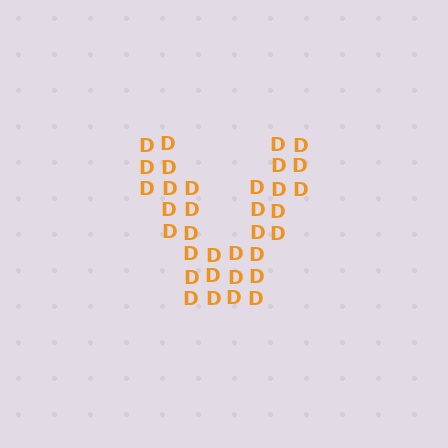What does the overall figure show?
The overall figure shows the letter V.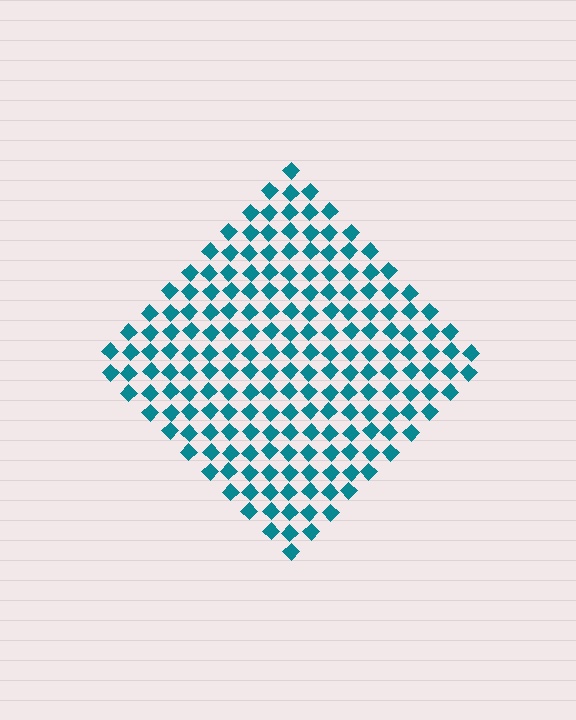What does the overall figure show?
The overall figure shows a diamond.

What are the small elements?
The small elements are diamonds.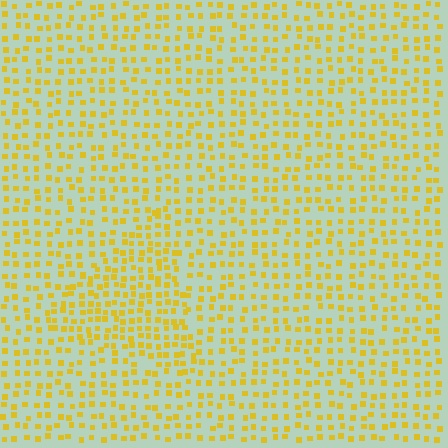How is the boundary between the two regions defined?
The boundary is defined by a change in element density (approximately 1.6x ratio). All elements are the same color, size, and shape.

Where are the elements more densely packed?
The elements are more densely packed inside the triangle boundary.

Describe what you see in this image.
The image contains small yellow elements arranged at two different densities. A triangle-shaped region is visible where the elements are more densely packed than the surrounding area.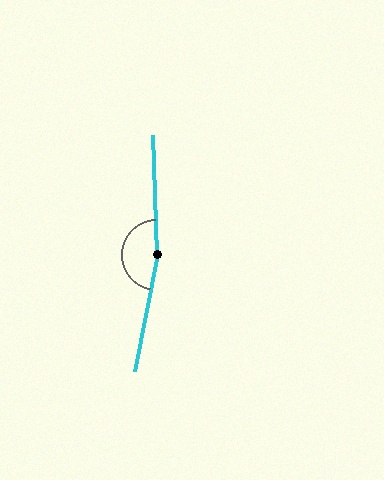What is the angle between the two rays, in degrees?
Approximately 167 degrees.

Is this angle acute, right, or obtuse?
It is obtuse.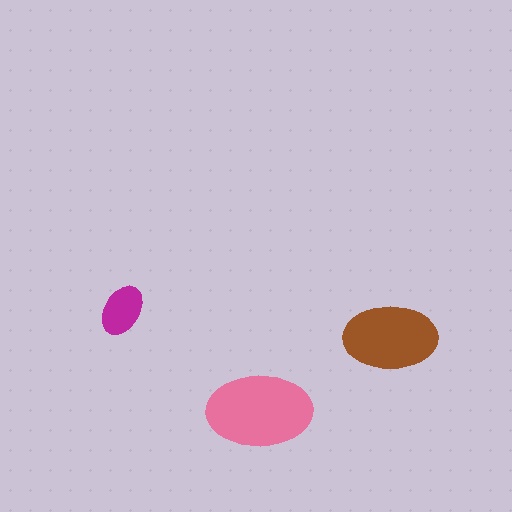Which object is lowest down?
The pink ellipse is bottommost.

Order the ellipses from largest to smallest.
the pink one, the brown one, the magenta one.